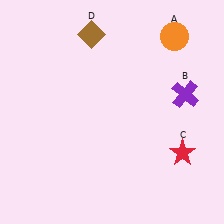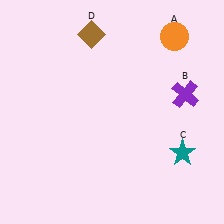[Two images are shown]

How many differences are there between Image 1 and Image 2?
There is 1 difference between the two images.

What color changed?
The star (C) changed from red in Image 1 to teal in Image 2.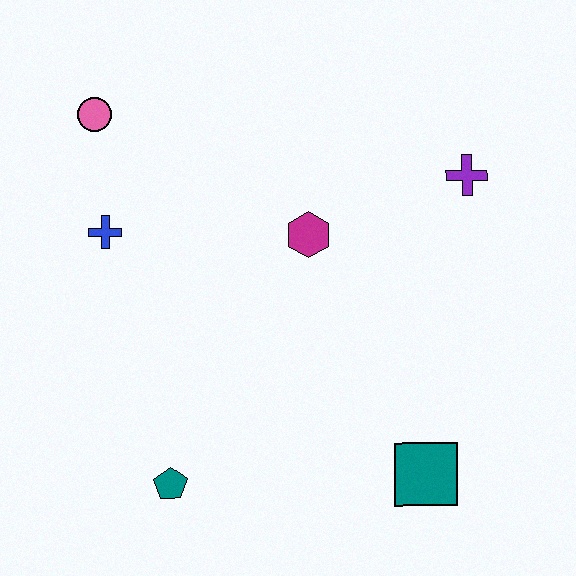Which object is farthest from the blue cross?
The teal square is farthest from the blue cross.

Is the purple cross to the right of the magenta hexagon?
Yes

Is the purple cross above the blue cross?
Yes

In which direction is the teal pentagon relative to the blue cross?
The teal pentagon is below the blue cross.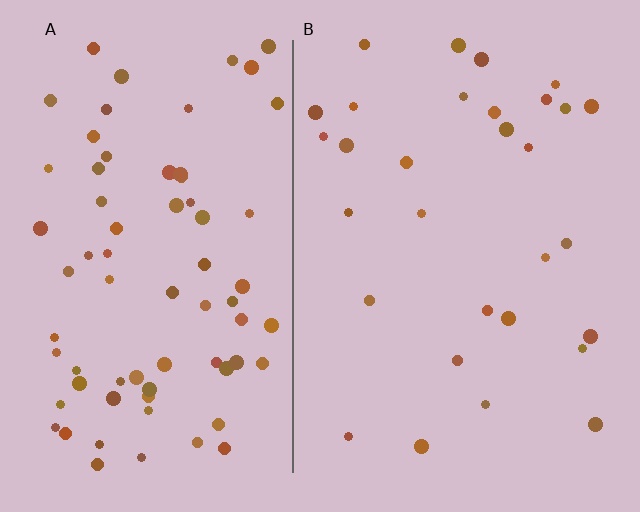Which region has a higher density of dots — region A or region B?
A (the left).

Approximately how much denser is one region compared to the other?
Approximately 2.4× — region A over region B.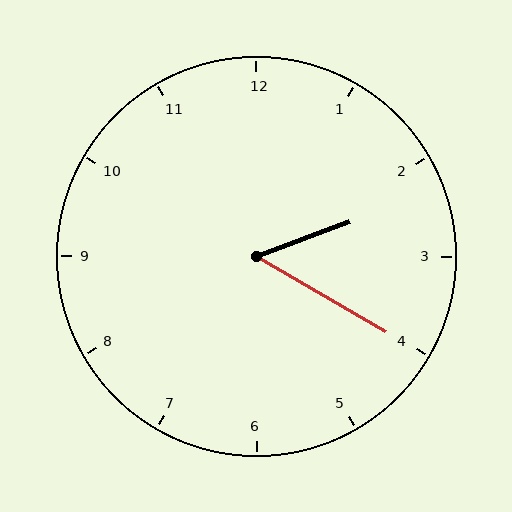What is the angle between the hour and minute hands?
Approximately 50 degrees.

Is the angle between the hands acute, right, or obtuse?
It is acute.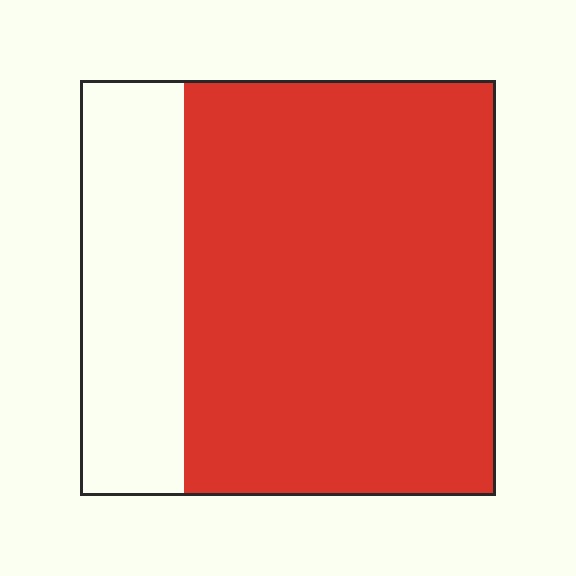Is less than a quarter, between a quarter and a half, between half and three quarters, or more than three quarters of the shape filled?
More than three quarters.